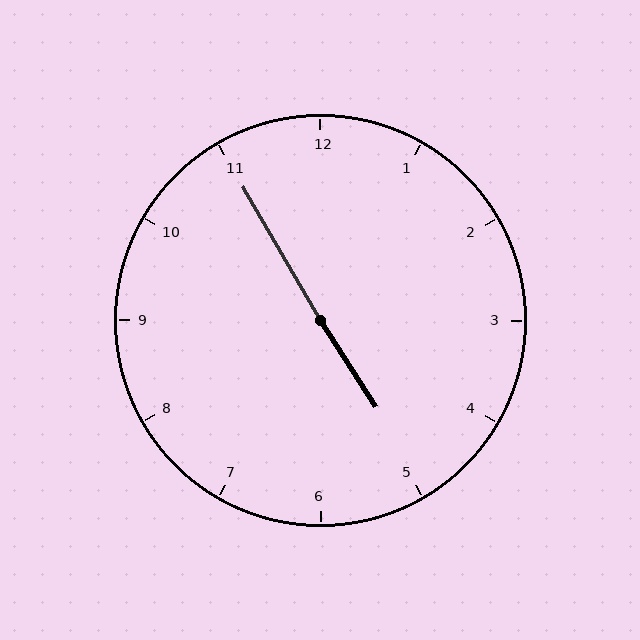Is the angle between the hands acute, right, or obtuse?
It is obtuse.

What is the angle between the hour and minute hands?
Approximately 178 degrees.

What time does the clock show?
4:55.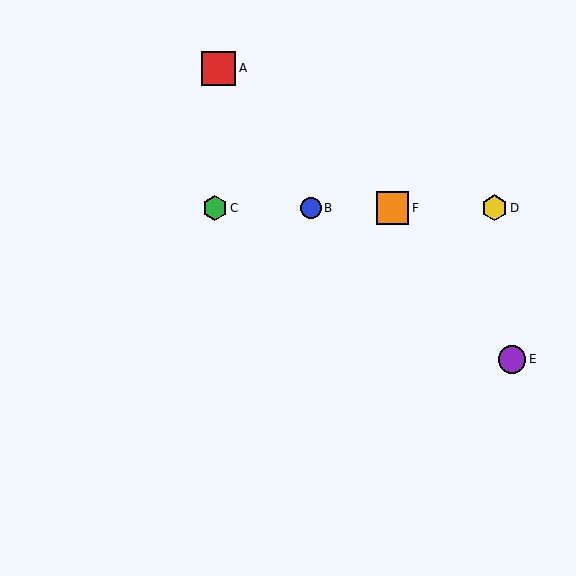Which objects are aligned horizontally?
Objects B, C, D, F are aligned horizontally.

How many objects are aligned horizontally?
4 objects (B, C, D, F) are aligned horizontally.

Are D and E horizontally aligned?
No, D is at y≈208 and E is at y≈359.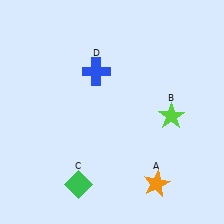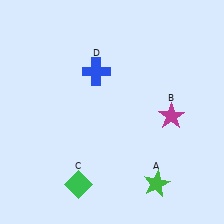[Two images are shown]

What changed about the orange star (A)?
In Image 1, A is orange. In Image 2, it changed to green.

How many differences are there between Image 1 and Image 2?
There are 2 differences between the two images.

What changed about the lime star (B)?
In Image 1, B is lime. In Image 2, it changed to magenta.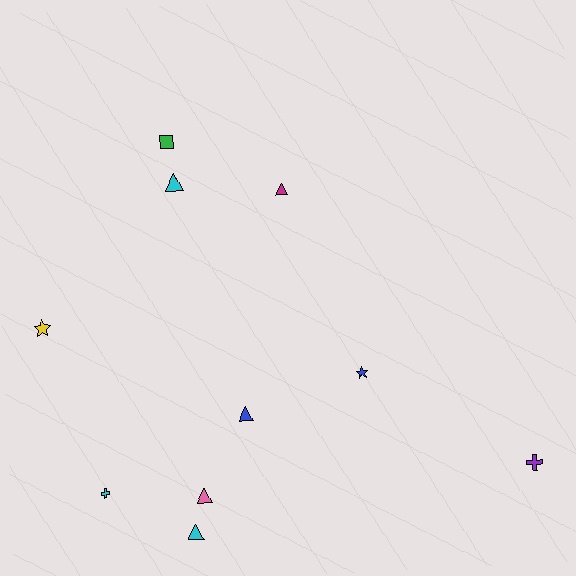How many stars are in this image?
There are 2 stars.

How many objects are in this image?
There are 10 objects.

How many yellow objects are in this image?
There is 1 yellow object.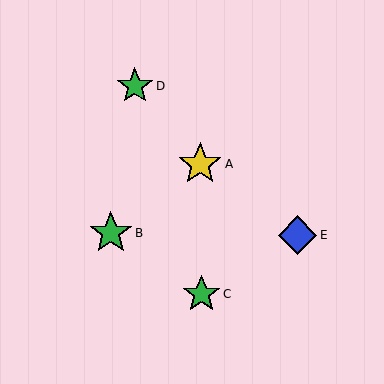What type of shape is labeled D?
Shape D is a green star.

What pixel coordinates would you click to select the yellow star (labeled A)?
Click at (200, 164) to select the yellow star A.